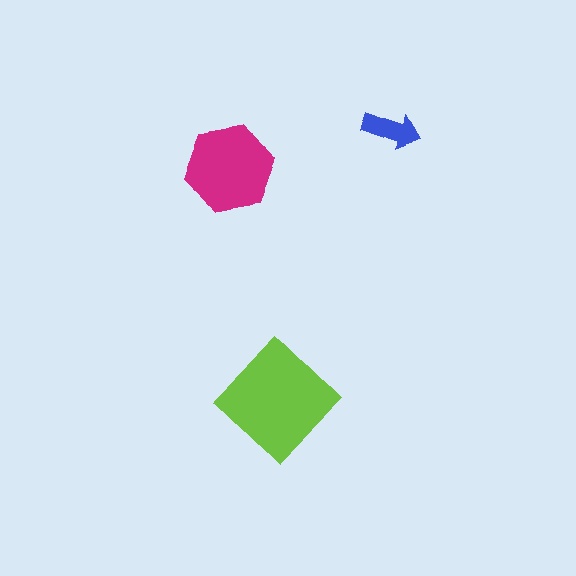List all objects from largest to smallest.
The lime diamond, the magenta hexagon, the blue arrow.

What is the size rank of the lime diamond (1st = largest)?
1st.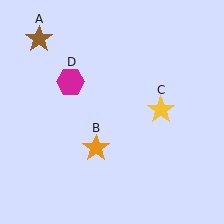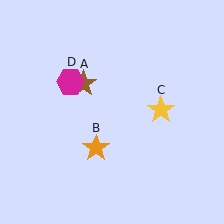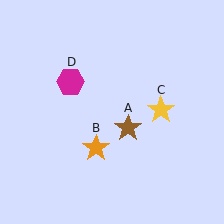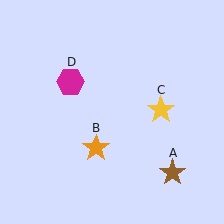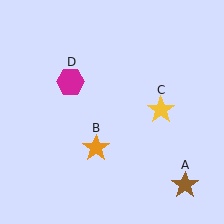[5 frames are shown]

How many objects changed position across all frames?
1 object changed position: brown star (object A).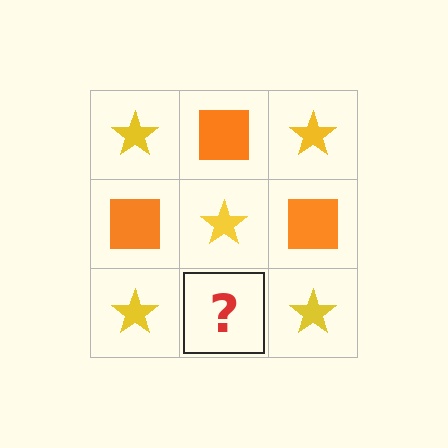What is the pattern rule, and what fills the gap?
The rule is that it alternates yellow star and orange square in a checkerboard pattern. The gap should be filled with an orange square.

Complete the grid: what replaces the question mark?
The question mark should be replaced with an orange square.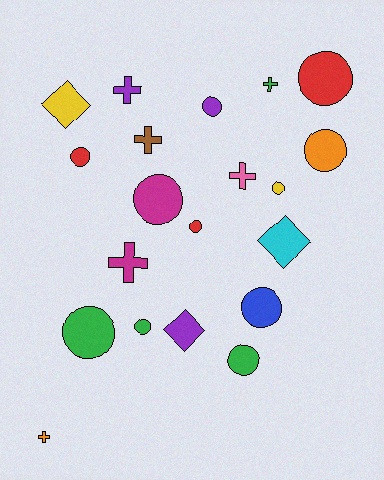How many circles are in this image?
There are 11 circles.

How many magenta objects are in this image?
There are 2 magenta objects.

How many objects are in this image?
There are 20 objects.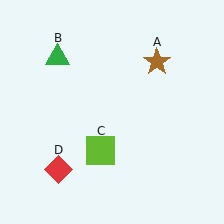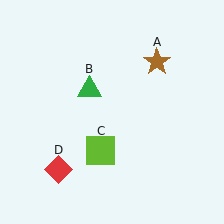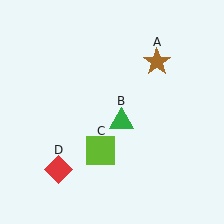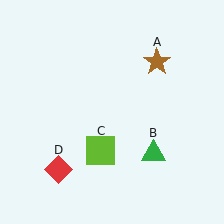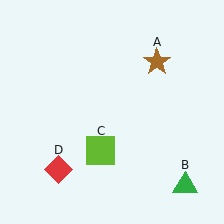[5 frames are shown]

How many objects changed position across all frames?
1 object changed position: green triangle (object B).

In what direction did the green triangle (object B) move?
The green triangle (object B) moved down and to the right.